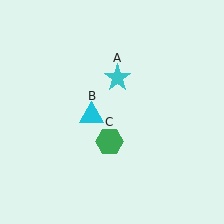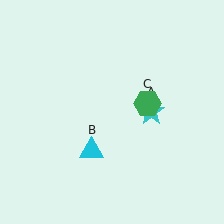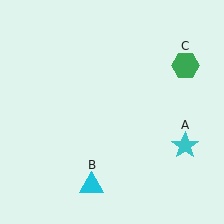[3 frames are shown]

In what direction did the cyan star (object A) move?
The cyan star (object A) moved down and to the right.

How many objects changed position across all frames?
3 objects changed position: cyan star (object A), cyan triangle (object B), green hexagon (object C).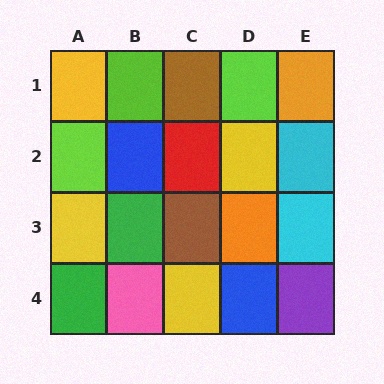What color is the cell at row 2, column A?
Lime.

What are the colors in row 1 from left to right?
Yellow, lime, brown, lime, orange.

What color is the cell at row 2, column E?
Cyan.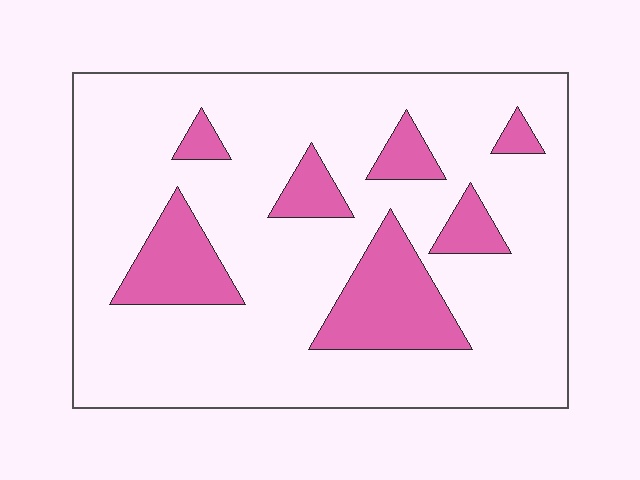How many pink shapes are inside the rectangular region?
7.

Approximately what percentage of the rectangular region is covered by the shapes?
Approximately 20%.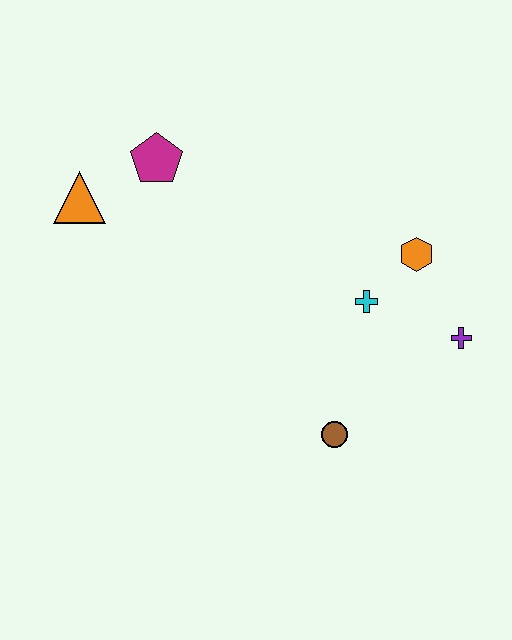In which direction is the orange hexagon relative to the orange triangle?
The orange hexagon is to the right of the orange triangle.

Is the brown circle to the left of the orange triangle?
No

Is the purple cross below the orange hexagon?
Yes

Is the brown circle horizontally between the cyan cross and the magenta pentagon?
Yes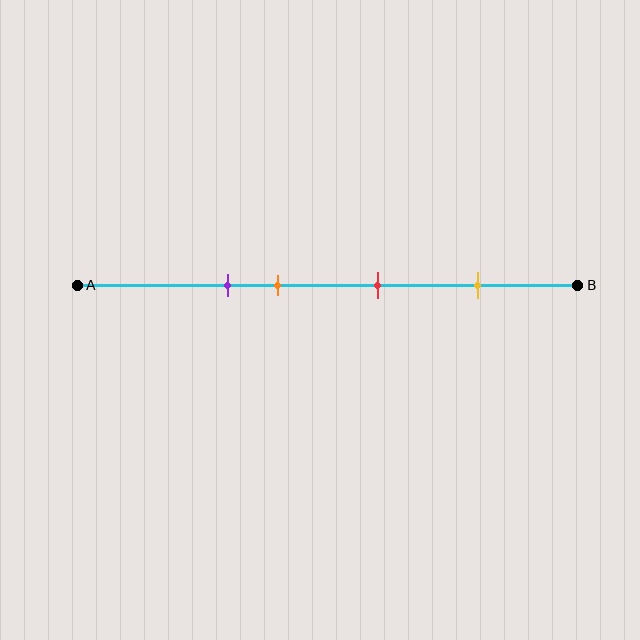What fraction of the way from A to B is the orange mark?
The orange mark is approximately 40% (0.4) of the way from A to B.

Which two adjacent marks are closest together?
The purple and orange marks are the closest adjacent pair.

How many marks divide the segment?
There are 4 marks dividing the segment.